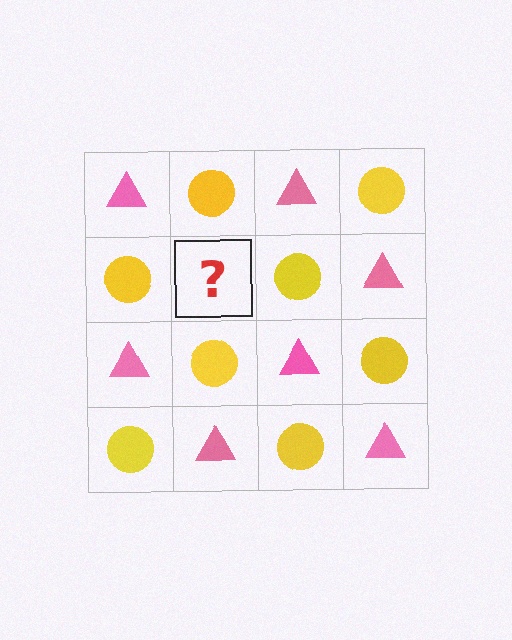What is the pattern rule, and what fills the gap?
The rule is that it alternates pink triangle and yellow circle in a checkerboard pattern. The gap should be filled with a pink triangle.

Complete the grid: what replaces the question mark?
The question mark should be replaced with a pink triangle.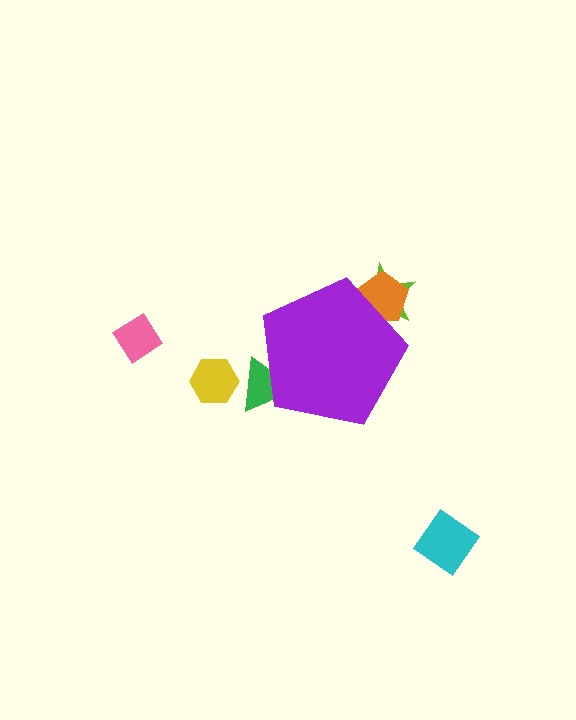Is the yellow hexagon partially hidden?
No, the yellow hexagon is fully visible.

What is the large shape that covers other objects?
A purple pentagon.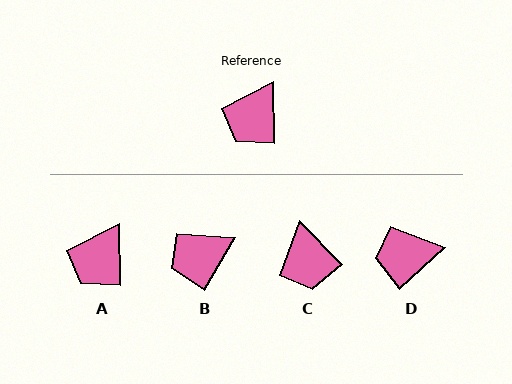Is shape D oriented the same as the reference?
No, it is off by about 48 degrees.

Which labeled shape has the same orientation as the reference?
A.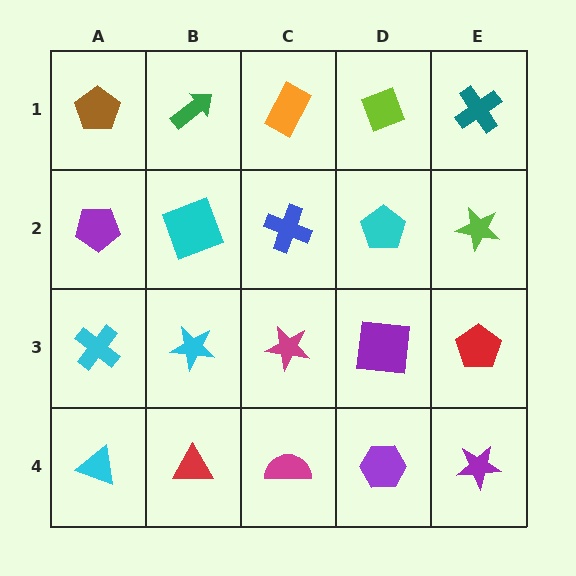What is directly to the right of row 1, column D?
A teal cross.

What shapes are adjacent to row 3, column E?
A lime star (row 2, column E), a purple star (row 4, column E), a purple square (row 3, column D).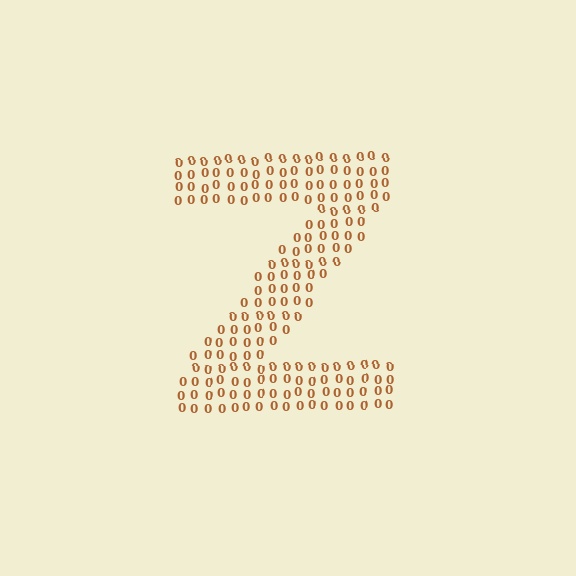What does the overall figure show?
The overall figure shows the letter Z.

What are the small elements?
The small elements are digit 0's.